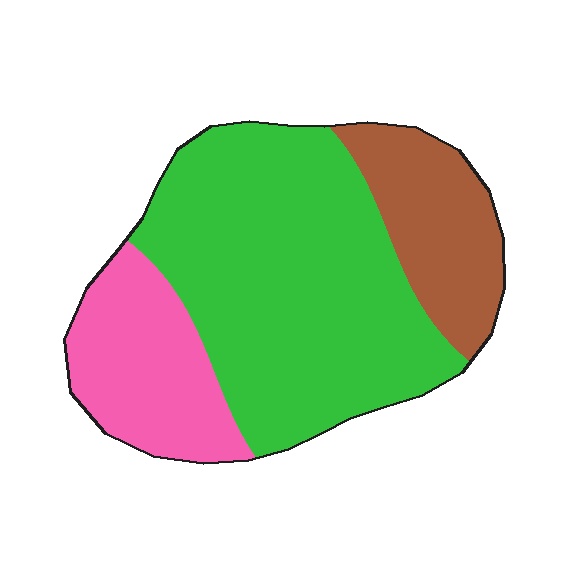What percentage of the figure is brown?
Brown covers roughly 20% of the figure.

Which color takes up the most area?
Green, at roughly 60%.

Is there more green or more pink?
Green.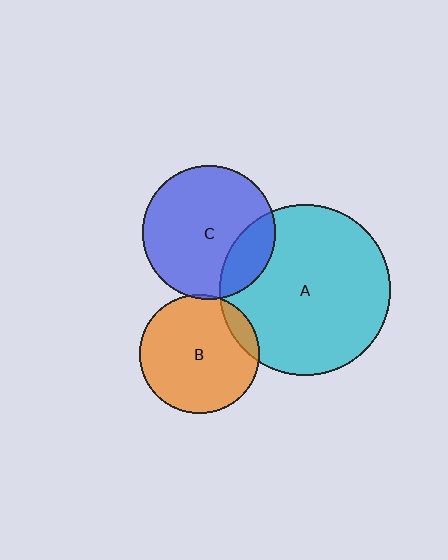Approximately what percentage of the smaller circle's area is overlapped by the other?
Approximately 20%.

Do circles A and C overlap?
Yes.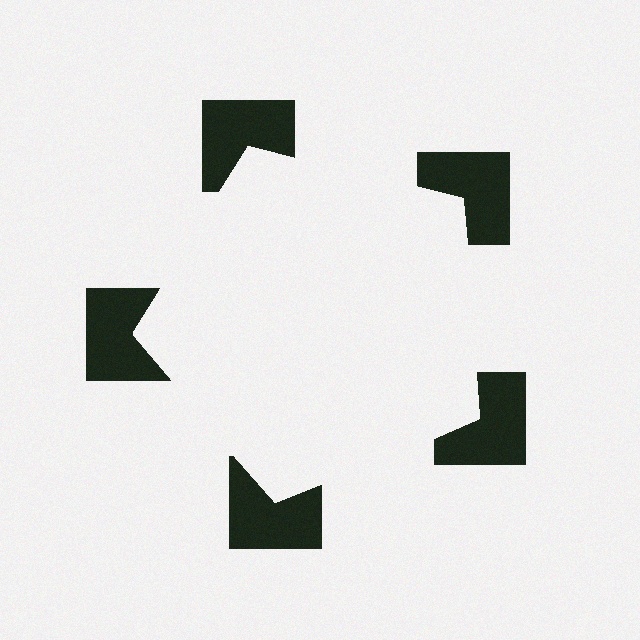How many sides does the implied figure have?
5 sides.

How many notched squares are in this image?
There are 5 — one at each vertex of the illusory pentagon.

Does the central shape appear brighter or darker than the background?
It typically appears slightly brighter than the background, even though no actual brightness change is drawn.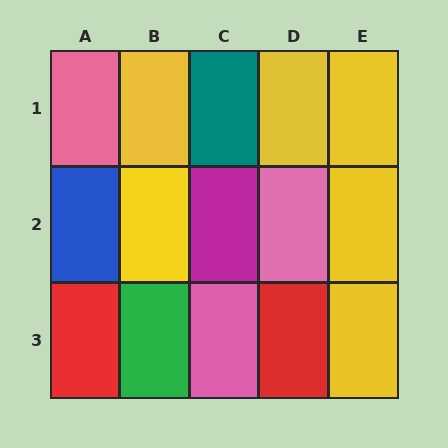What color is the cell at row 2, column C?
Magenta.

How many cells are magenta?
1 cell is magenta.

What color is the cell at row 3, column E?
Yellow.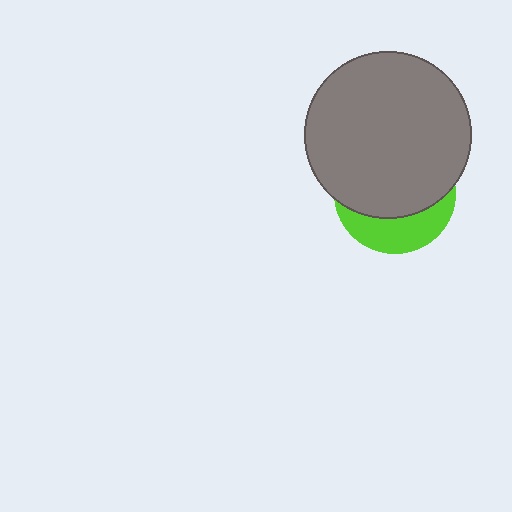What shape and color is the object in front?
The object in front is a gray circle.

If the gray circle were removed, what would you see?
You would see the complete lime circle.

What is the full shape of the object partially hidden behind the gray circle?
The partially hidden object is a lime circle.